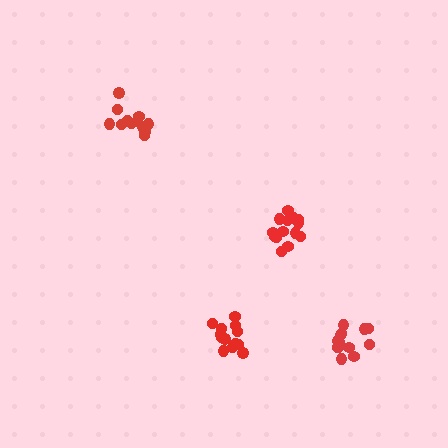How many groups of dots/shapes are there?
There are 4 groups.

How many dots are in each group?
Group 1: 12 dots, Group 2: 15 dots, Group 3: 14 dots, Group 4: 14 dots (55 total).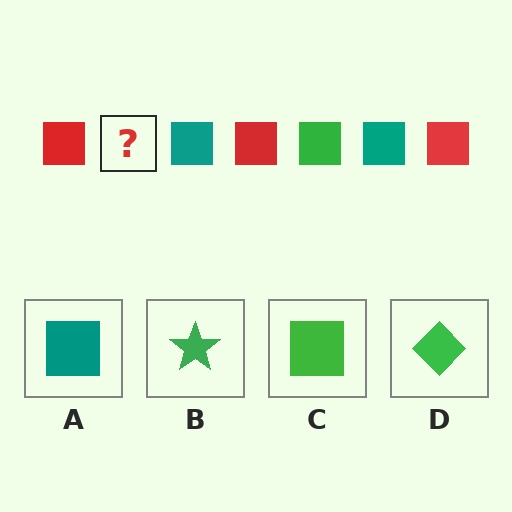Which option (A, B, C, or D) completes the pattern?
C.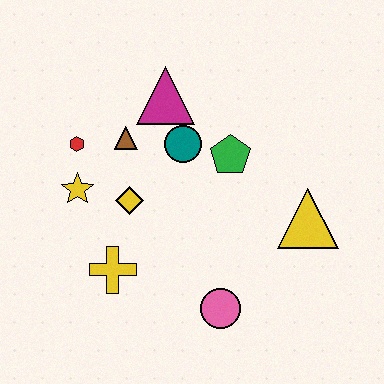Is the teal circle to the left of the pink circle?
Yes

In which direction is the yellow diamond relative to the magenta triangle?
The yellow diamond is below the magenta triangle.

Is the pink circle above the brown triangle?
No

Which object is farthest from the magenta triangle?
The pink circle is farthest from the magenta triangle.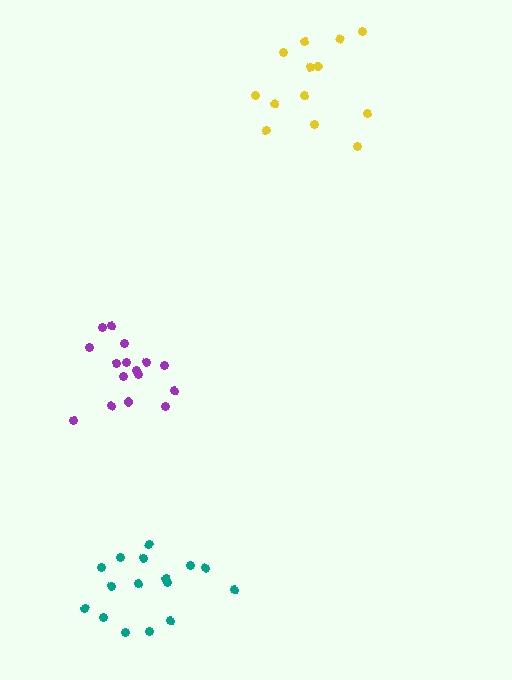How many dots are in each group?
Group 1: 16 dots, Group 2: 14 dots, Group 3: 16 dots (46 total).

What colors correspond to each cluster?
The clusters are colored: purple, yellow, teal.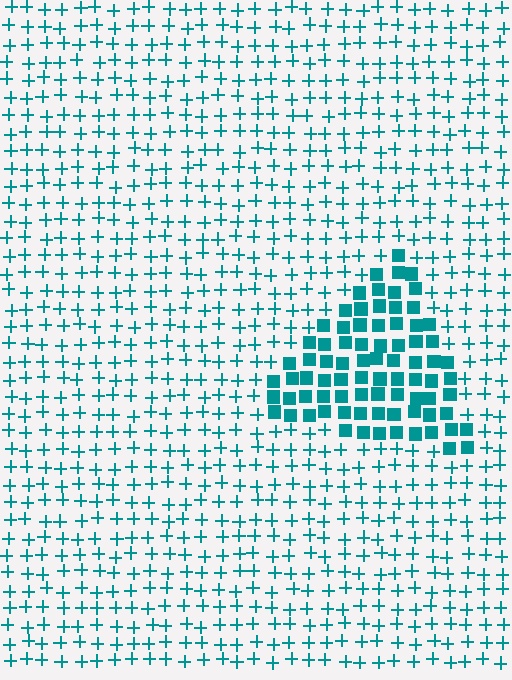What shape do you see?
I see a triangle.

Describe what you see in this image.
The image is filled with small teal elements arranged in a uniform grid. A triangle-shaped region contains squares, while the surrounding area contains plus signs. The boundary is defined purely by the change in element shape.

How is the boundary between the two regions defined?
The boundary is defined by a change in element shape: squares inside vs. plus signs outside. All elements share the same color and spacing.